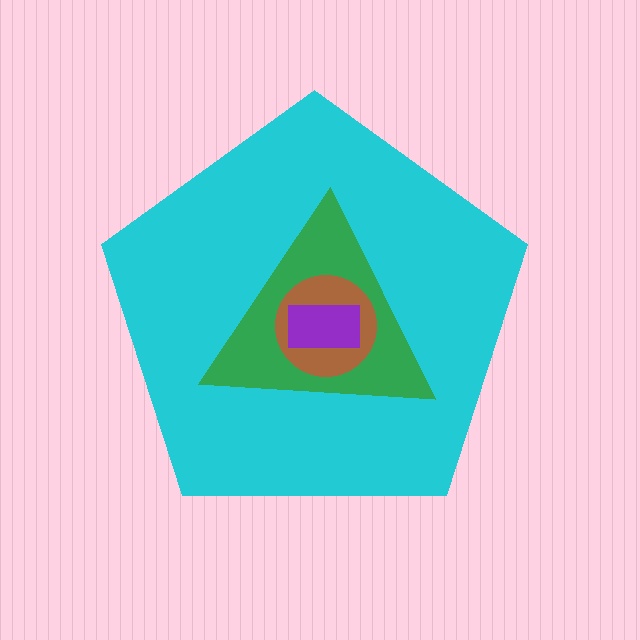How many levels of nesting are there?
4.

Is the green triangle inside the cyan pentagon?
Yes.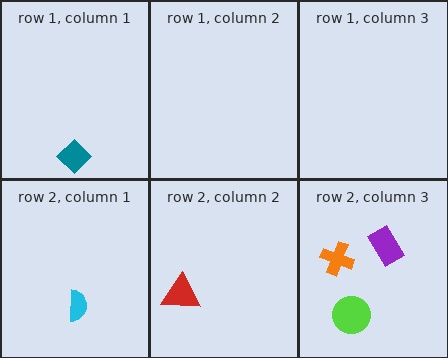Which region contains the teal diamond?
The row 1, column 1 region.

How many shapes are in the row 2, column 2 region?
1.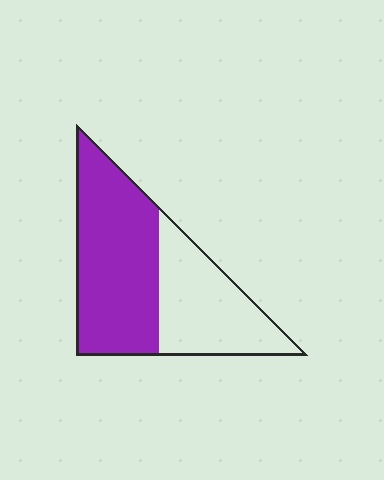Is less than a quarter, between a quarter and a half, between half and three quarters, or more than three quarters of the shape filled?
Between half and three quarters.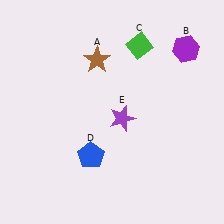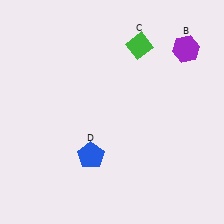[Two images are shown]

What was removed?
The purple star (E), the brown star (A) were removed in Image 2.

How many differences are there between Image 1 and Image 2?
There are 2 differences between the two images.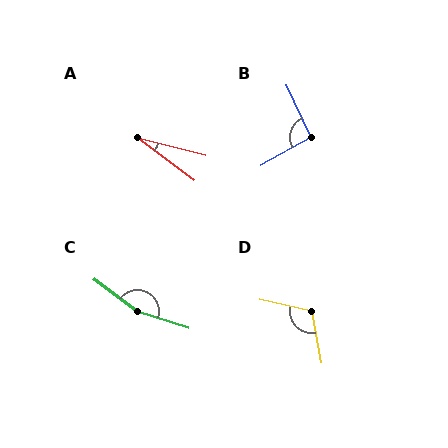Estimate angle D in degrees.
Approximately 113 degrees.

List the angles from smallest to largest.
A (23°), B (95°), D (113°), C (161°).